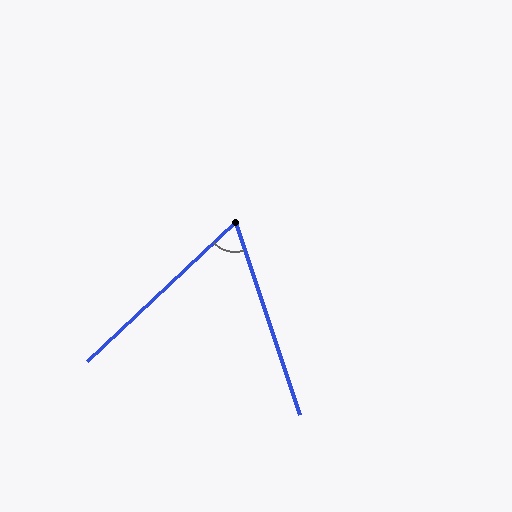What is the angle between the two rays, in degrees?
Approximately 65 degrees.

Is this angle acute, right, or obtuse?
It is acute.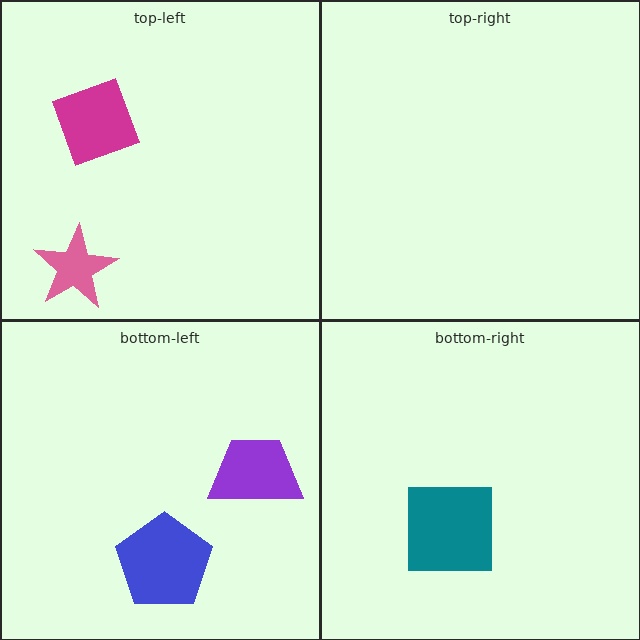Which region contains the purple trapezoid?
The bottom-left region.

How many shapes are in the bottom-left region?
2.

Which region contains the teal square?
The bottom-right region.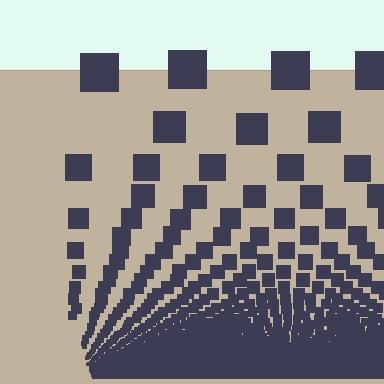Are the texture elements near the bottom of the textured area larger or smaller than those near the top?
Smaller. The gradient is inverted — elements near the bottom are smaller and denser.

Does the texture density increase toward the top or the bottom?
Density increases toward the bottom.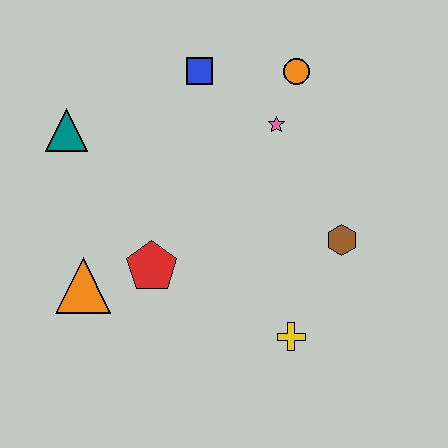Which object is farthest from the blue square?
The yellow cross is farthest from the blue square.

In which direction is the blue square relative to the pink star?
The blue square is to the left of the pink star.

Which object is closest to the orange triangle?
The red pentagon is closest to the orange triangle.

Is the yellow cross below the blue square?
Yes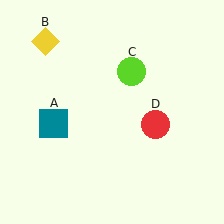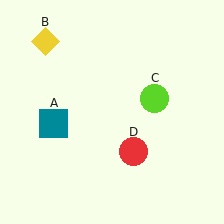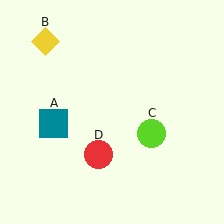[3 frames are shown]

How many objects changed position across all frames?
2 objects changed position: lime circle (object C), red circle (object D).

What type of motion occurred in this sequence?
The lime circle (object C), red circle (object D) rotated clockwise around the center of the scene.